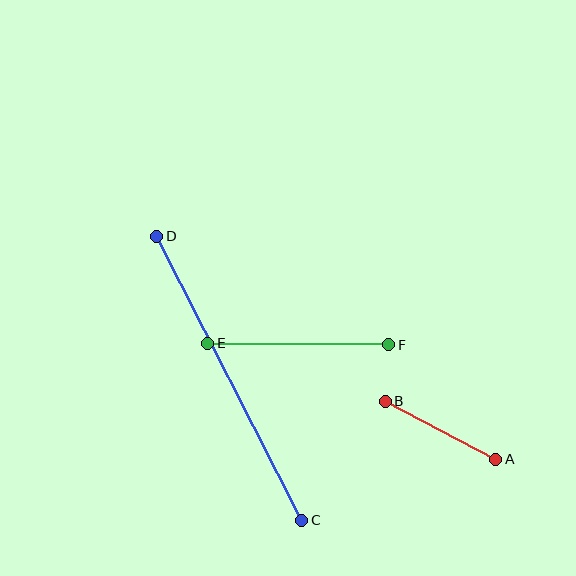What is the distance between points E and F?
The distance is approximately 181 pixels.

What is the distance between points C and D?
The distance is approximately 319 pixels.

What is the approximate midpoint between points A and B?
The midpoint is at approximately (441, 430) pixels.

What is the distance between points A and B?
The distance is approximately 125 pixels.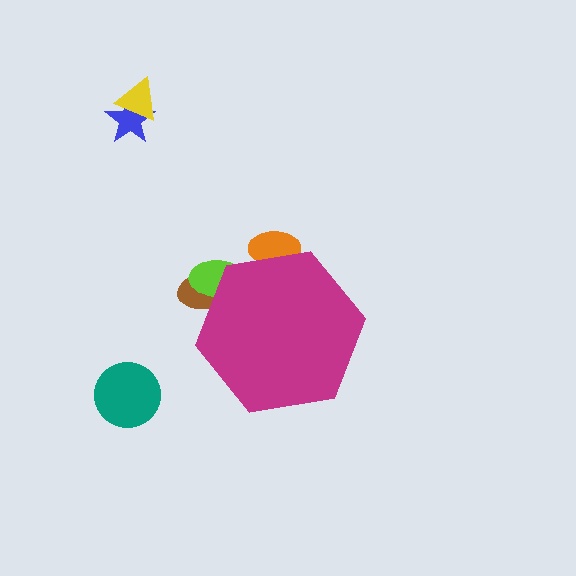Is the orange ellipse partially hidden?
Yes, the orange ellipse is partially hidden behind the magenta hexagon.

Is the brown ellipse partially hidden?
Yes, the brown ellipse is partially hidden behind the magenta hexagon.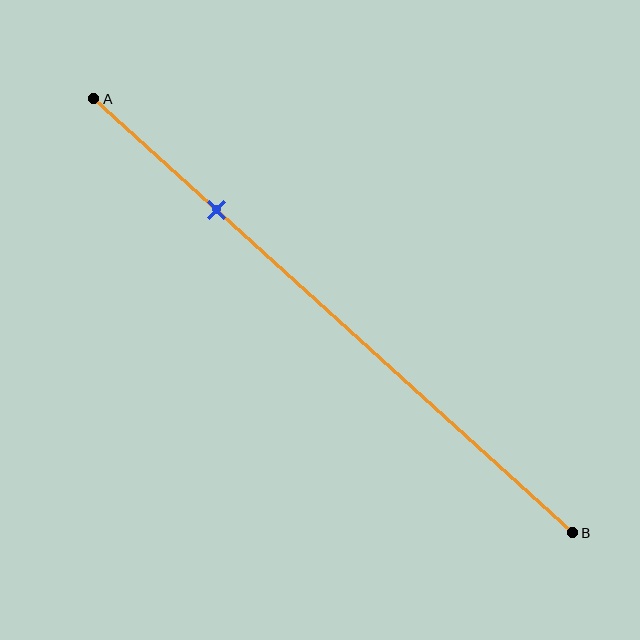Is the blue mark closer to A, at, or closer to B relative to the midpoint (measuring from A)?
The blue mark is closer to point A than the midpoint of segment AB.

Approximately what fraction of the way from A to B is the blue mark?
The blue mark is approximately 25% of the way from A to B.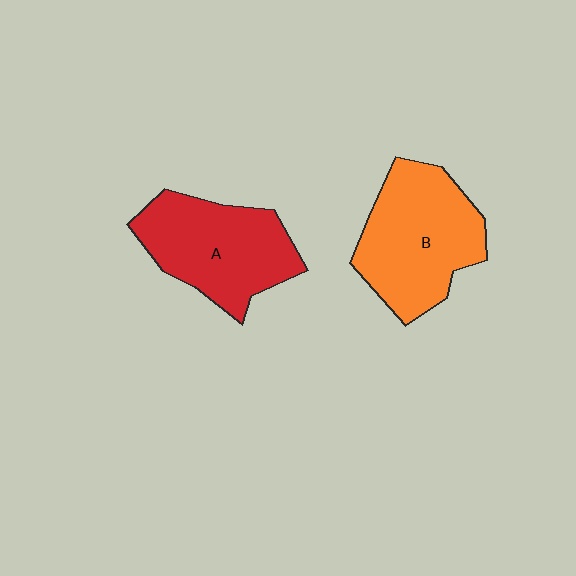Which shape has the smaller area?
Shape A (red).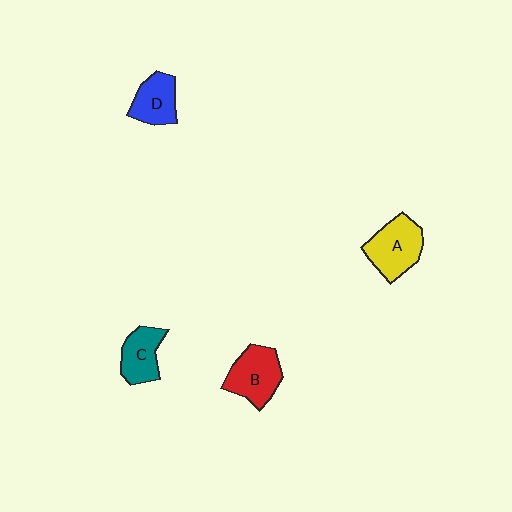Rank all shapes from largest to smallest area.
From largest to smallest: A (yellow), B (red), C (teal), D (blue).